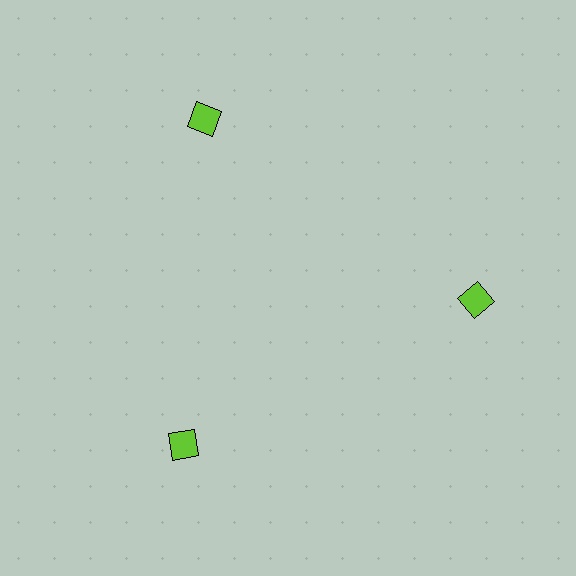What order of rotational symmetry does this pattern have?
This pattern has 3-fold rotational symmetry.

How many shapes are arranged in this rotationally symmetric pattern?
There are 3 shapes, arranged in 3 groups of 1.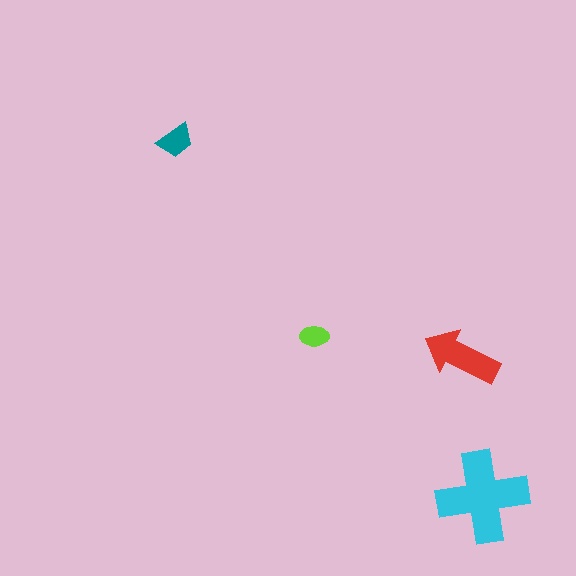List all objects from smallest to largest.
The lime ellipse, the teal trapezoid, the red arrow, the cyan cross.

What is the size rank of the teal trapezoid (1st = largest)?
3rd.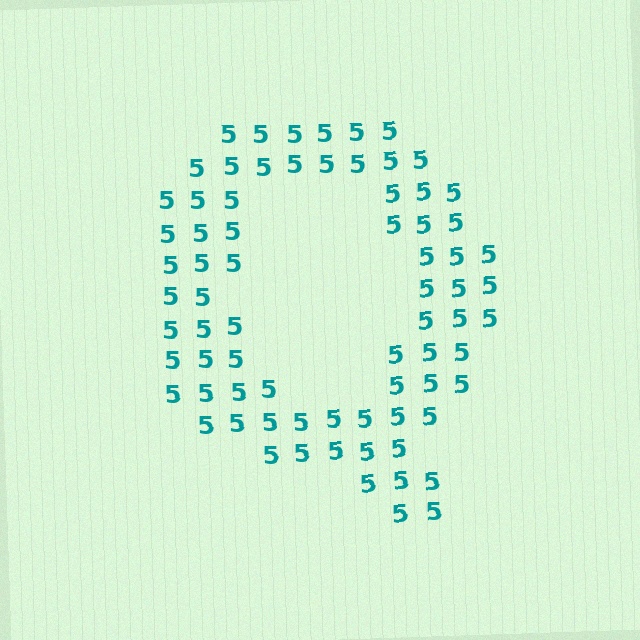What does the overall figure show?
The overall figure shows the letter Q.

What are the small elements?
The small elements are digit 5's.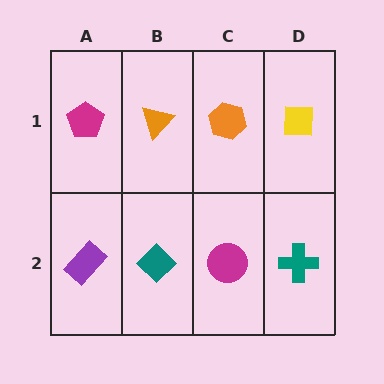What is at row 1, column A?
A magenta pentagon.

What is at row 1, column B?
An orange triangle.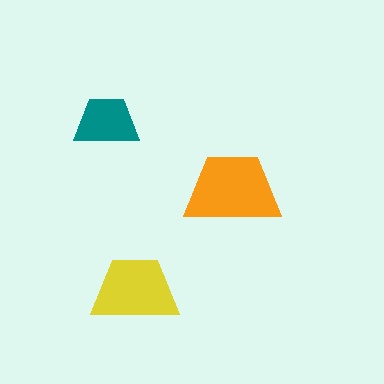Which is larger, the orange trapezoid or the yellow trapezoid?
The orange one.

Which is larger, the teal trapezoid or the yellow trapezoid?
The yellow one.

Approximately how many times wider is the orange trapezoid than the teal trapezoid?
About 1.5 times wider.